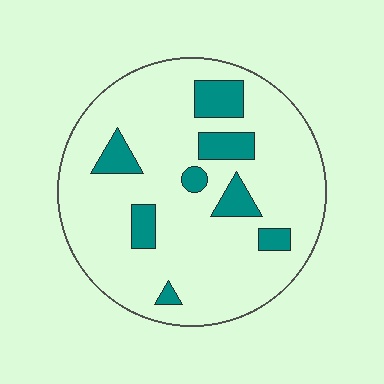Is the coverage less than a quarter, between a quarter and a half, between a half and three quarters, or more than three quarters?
Less than a quarter.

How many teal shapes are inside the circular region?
8.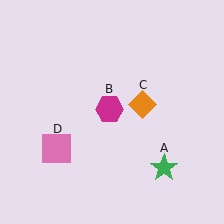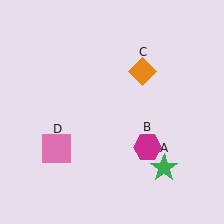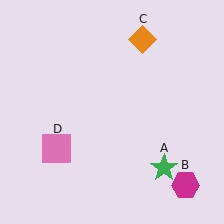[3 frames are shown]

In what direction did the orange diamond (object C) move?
The orange diamond (object C) moved up.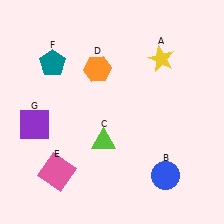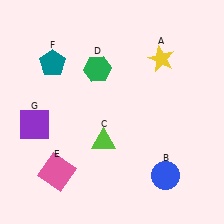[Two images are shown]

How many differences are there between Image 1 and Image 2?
There is 1 difference between the two images.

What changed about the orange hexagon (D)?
In Image 1, D is orange. In Image 2, it changed to green.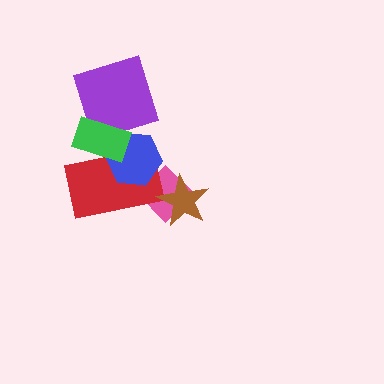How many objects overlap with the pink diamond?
3 objects overlap with the pink diamond.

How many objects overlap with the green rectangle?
3 objects overlap with the green rectangle.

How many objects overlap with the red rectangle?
3 objects overlap with the red rectangle.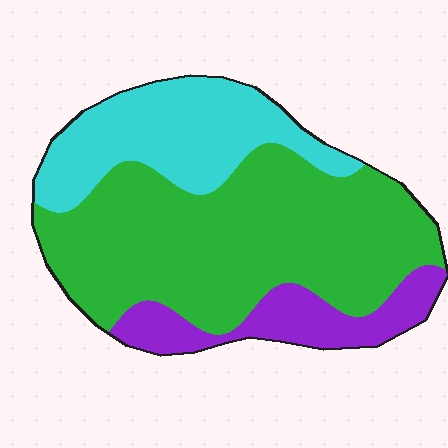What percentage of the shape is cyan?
Cyan takes up about one quarter (1/4) of the shape.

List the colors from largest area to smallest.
From largest to smallest: green, cyan, purple.